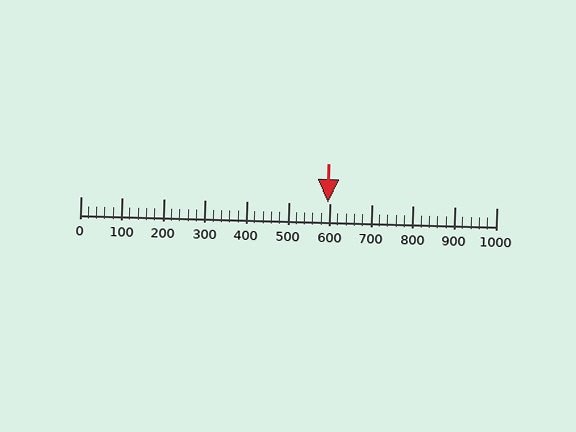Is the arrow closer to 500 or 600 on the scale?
The arrow is closer to 600.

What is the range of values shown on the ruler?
The ruler shows values from 0 to 1000.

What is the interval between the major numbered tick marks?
The major tick marks are spaced 100 units apart.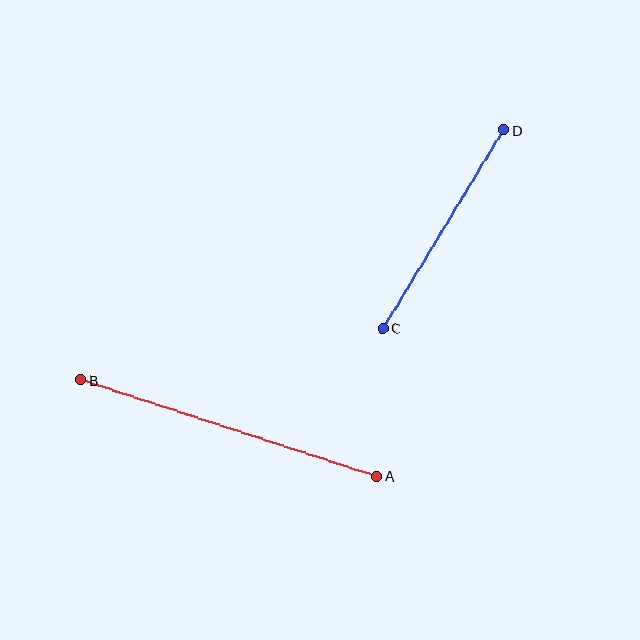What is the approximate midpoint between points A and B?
The midpoint is at approximately (229, 428) pixels.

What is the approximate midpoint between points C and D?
The midpoint is at approximately (443, 229) pixels.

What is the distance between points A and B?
The distance is approximately 311 pixels.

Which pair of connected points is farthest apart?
Points A and B are farthest apart.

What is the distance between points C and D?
The distance is approximately 232 pixels.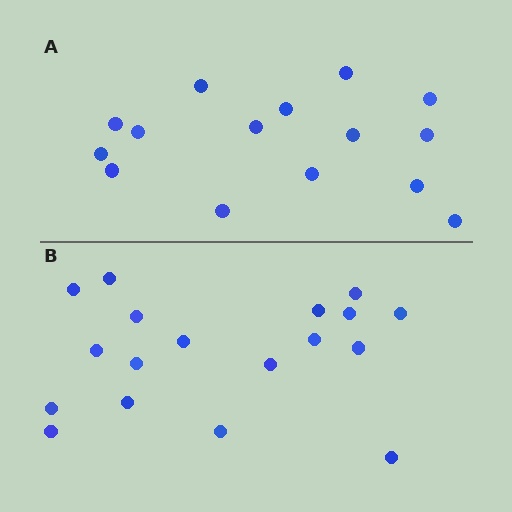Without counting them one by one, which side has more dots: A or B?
Region B (the bottom region) has more dots.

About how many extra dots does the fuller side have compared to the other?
Region B has just a few more — roughly 2 or 3 more dots than region A.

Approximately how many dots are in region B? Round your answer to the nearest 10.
About 20 dots. (The exact count is 18, which rounds to 20.)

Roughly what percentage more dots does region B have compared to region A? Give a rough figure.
About 20% more.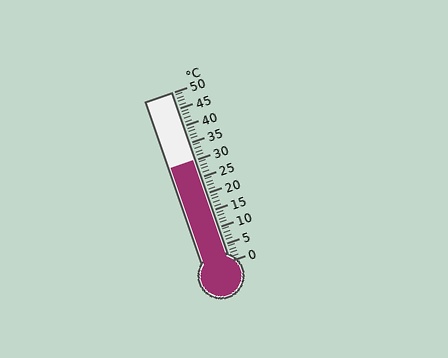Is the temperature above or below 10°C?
The temperature is above 10°C.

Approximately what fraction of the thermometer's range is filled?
The thermometer is filled to approximately 60% of its range.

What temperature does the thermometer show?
The thermometer shows approximately 30°C.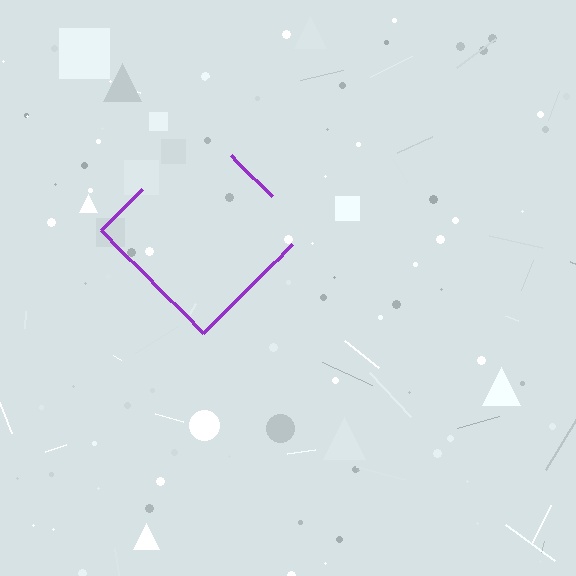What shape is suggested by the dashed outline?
The dashed outline suggests a diamond.